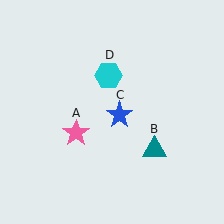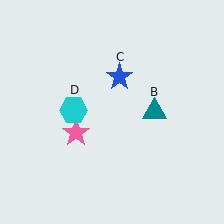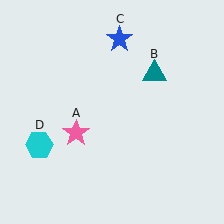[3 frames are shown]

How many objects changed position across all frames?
3 objects changed position: teal triangle (object B), blue star (object C), cyan hexagon (object D).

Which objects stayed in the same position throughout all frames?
Pink star (object A) remained stationary.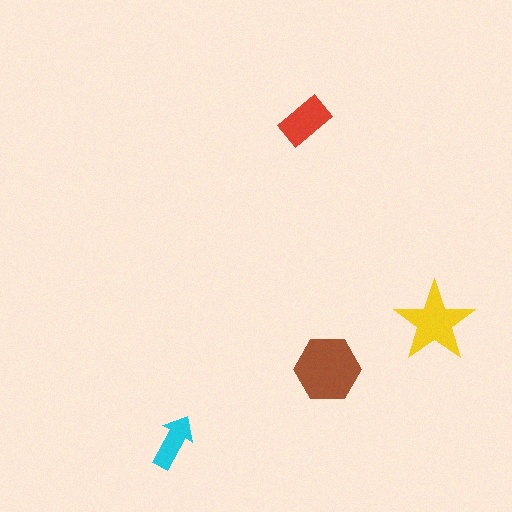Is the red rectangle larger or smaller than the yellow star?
Smaller.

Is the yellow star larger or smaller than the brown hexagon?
Smaller.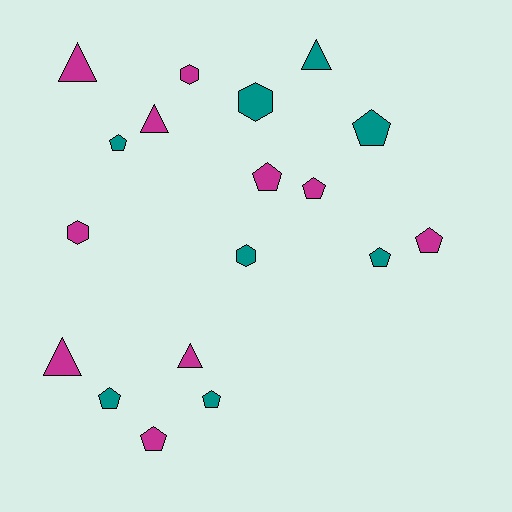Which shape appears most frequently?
Pentagon, with 9 objects.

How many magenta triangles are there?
There are 4 magenta triangles.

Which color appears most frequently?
Magenta, with 10 objects.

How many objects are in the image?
There are 18 objects.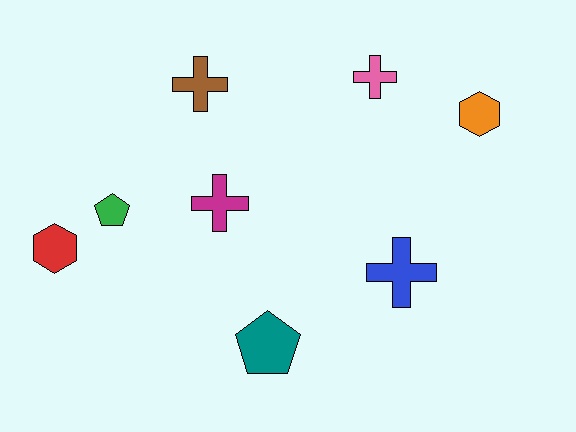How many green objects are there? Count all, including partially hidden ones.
There is 1 green object.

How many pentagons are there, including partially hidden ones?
There are 2 pentagons.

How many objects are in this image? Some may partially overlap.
There are 8 objects.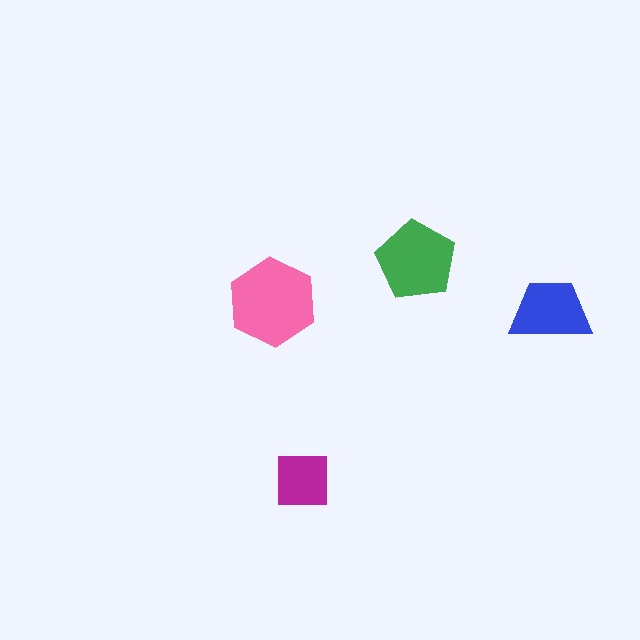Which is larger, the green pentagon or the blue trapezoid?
The green pentagon.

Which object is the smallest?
The magenta square.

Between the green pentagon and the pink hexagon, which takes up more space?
The pink hexagon.